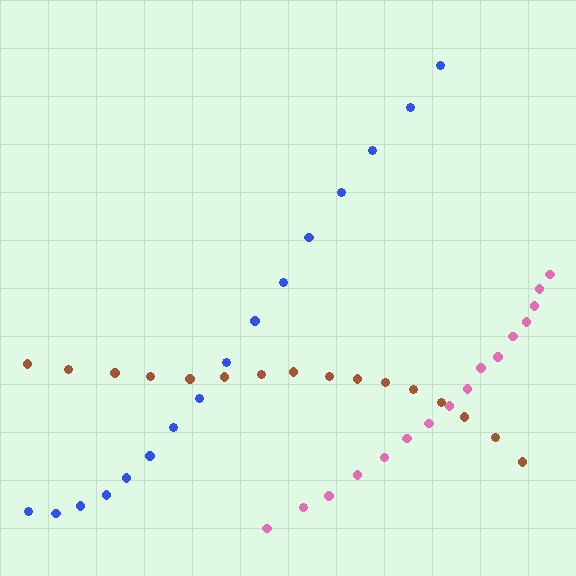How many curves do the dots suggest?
There are 3 distinct paths.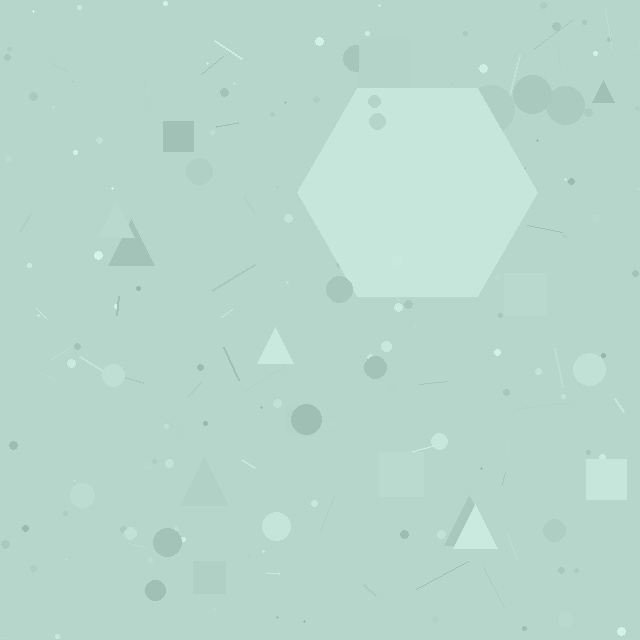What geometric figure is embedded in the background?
A hexagon is embedded in the background.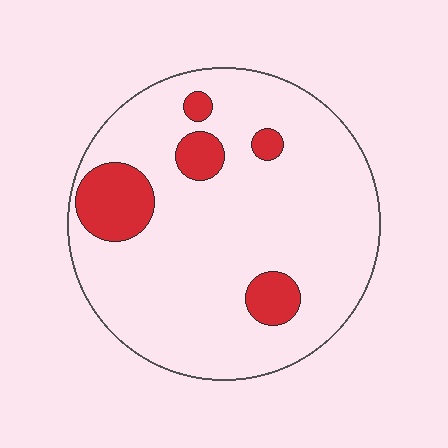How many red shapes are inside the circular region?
5.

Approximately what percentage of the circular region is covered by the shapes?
Approximately 15%.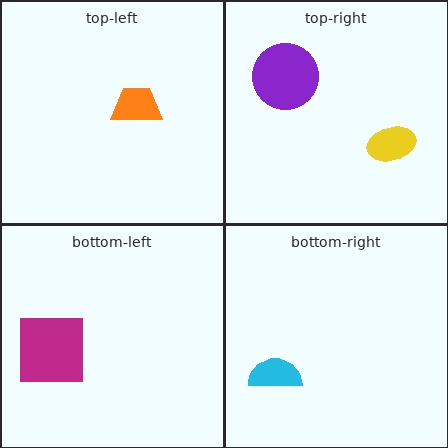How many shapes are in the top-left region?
1.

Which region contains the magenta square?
The bottom-left region.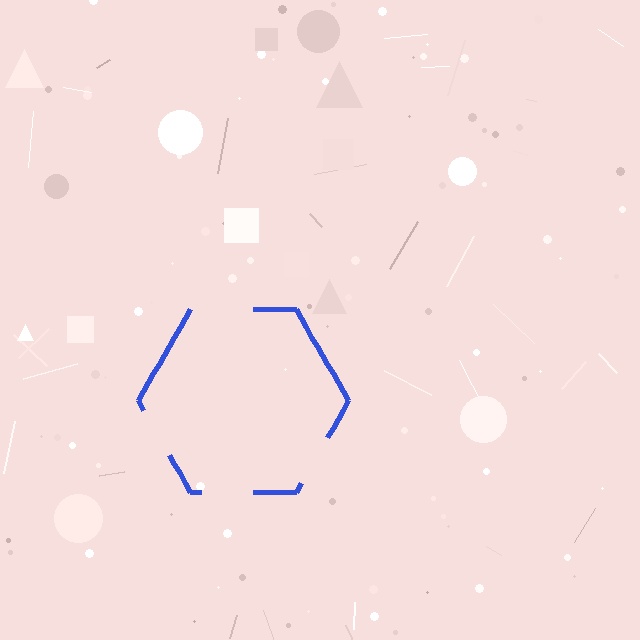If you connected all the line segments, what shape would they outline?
They would outline a hexagon.